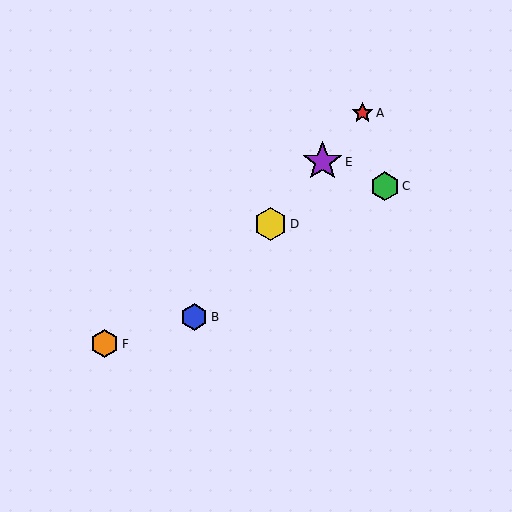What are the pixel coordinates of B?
Object B is at (194, 317).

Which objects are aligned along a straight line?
Objects A, B, D, E are aligned along a straight line.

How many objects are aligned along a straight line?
4 objects (A, B, D, E) are aligned along a straight line.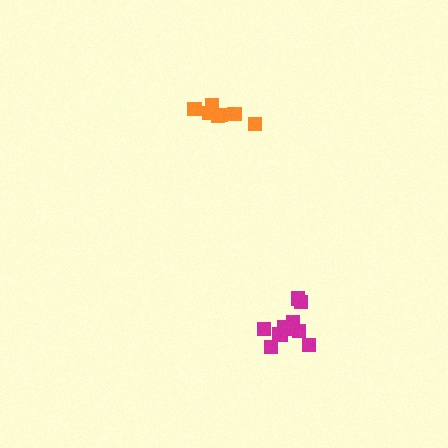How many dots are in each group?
Group 1: 7 dots, Group 2: 11 dots (18 total).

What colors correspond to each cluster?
The clusters are colored: orange, magenta.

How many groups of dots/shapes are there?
There are 2 groups.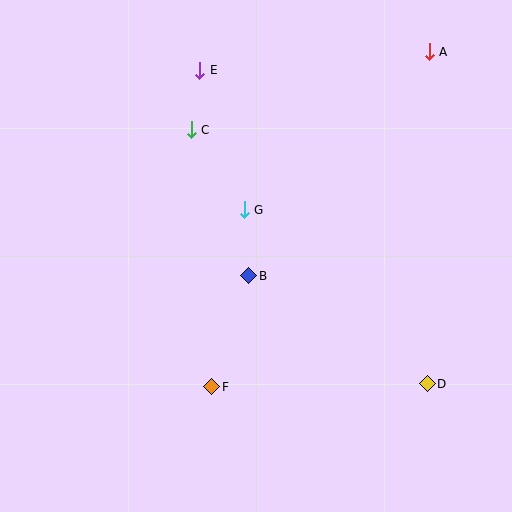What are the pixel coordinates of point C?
Point C is at (191, 130).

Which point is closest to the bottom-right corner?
Point D is closest to the bottom-right corner.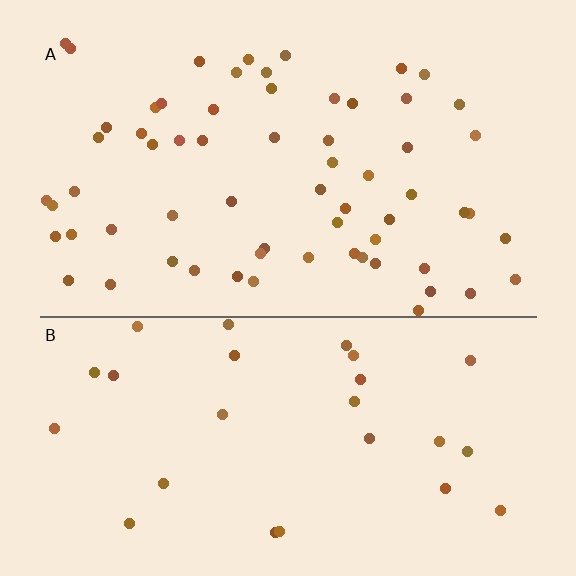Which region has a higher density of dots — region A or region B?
A (the top).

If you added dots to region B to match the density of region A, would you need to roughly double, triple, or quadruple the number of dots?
Approximately double.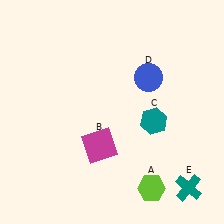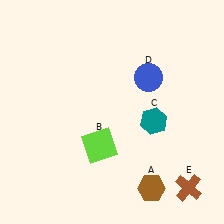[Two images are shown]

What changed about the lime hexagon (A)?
In Image 1, A is lime. In Image 2, it changed to brown.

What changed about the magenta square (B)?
In Image 1, B is magenta. In Image 2, it changed to lime.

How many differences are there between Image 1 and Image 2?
There are 3 differences between the two images.